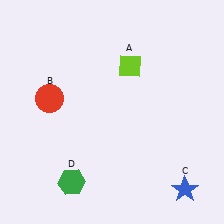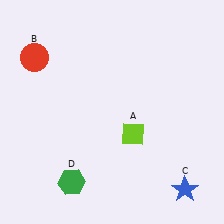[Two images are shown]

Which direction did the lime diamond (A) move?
The lime diamond (A) moved down.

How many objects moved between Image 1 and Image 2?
2 objects moved between the two images.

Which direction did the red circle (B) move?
The red circle (B) moved up.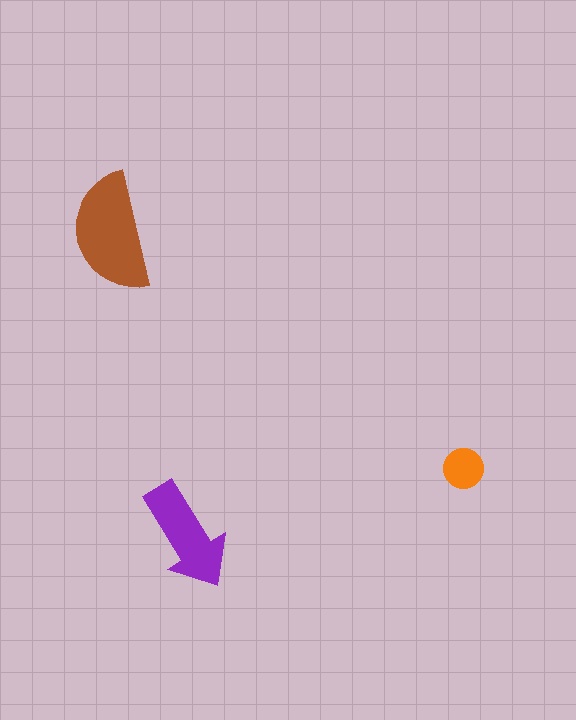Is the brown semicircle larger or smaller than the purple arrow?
Larger.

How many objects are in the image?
There are 3 objects in the image.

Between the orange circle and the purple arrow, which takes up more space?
The purple arrow.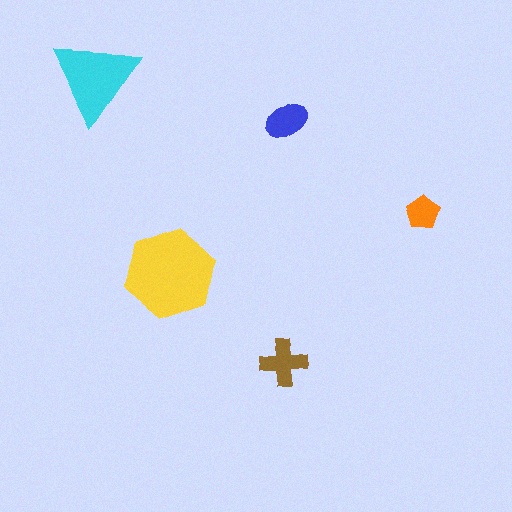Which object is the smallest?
The orange pentagon.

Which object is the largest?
The yellow hexagon.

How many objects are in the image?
There are 5 objects in the image.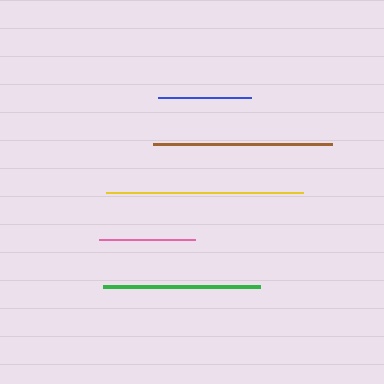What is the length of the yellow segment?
The yellow segment is approximately 197 pixels long.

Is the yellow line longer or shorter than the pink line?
The yellow line is longer than the pink line.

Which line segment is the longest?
The yellow line is the longest at approximately 197 pixels.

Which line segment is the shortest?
The blue line is the shortest at approximately 92 pixels.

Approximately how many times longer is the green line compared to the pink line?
The green line is approximately 1.6 times the length of the pink line.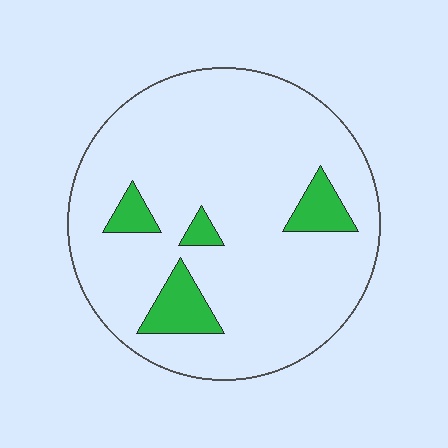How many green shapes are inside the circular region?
4.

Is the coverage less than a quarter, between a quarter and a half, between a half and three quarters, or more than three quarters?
Less than a quarter.